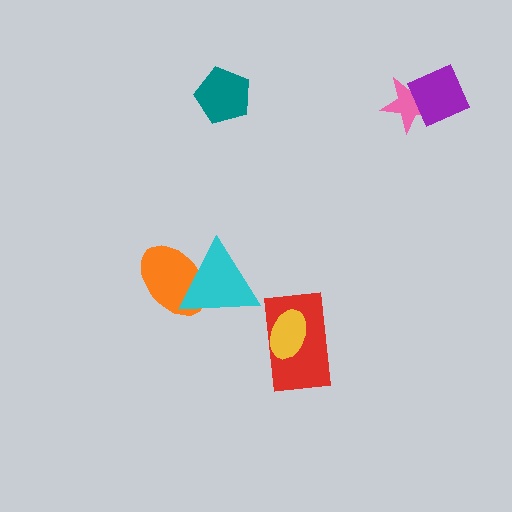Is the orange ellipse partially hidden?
Yes, it is partially covered by another shape.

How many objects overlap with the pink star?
1 object overlaps with the pink star.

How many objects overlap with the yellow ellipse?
1 object overlaps with the yellow ellipse.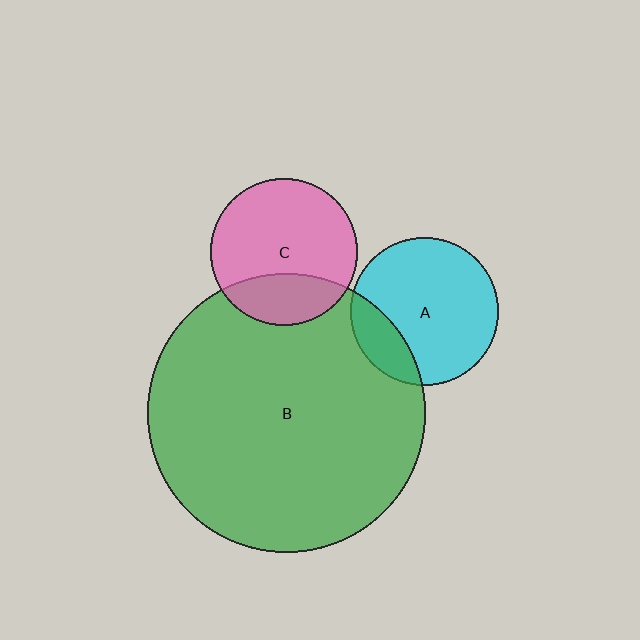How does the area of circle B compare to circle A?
Approximately 3.6 times.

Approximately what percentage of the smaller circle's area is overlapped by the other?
Approximately 20%.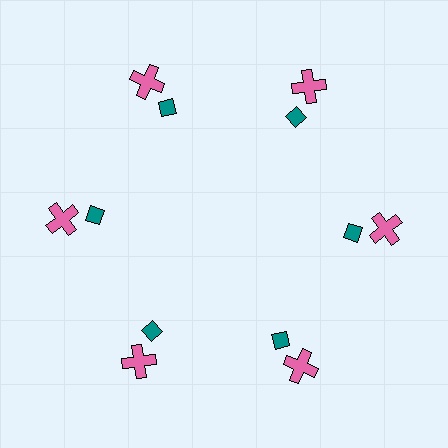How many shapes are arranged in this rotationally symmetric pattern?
There are 12 shapes, arranged in 6 groups of 2.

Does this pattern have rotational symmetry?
Yes, this pattern has 6-fold rotational symmetry. It looks the same after rotating 60 degrees around the center.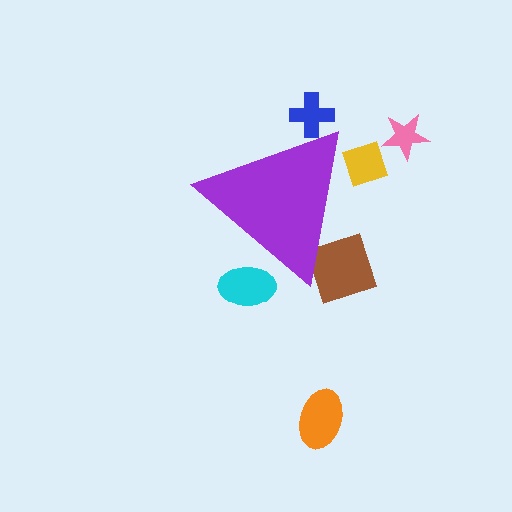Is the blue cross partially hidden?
Yes, the blue cross is partially hidden behind the purple triangle.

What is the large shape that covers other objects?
A purple triangle.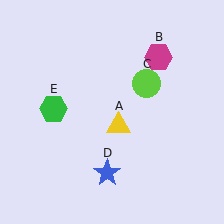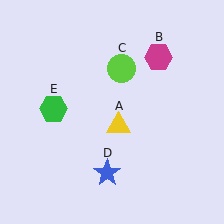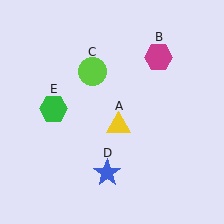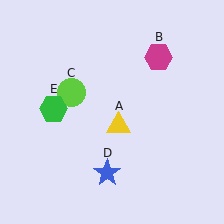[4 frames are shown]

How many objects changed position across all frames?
1 object changed position: lime circle (object C).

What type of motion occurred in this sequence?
The lime circle (object C) rotated counterclockwise around the center of the scene.